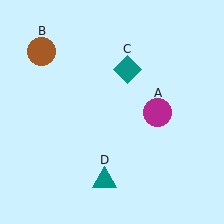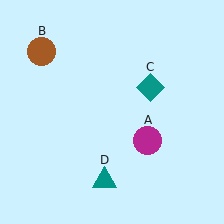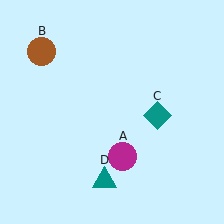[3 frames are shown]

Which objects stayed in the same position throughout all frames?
Brown circle (object B) and teal triangle (object D) remained stationary.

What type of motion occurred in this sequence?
The magenta circle (object A), teal diamond (object C) rotated clockwise around the center of the scene.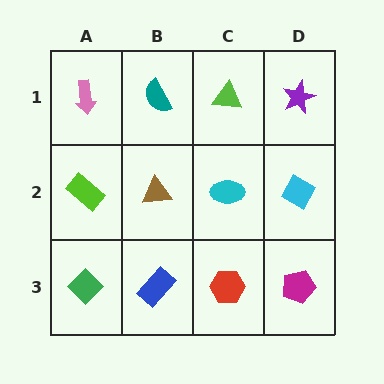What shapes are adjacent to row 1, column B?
A brown triangle (row 2, column B), a pink arrow (row 1, column A), a lime triangle (row 1, column C).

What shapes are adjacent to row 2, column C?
A lime triangle (row 1, column C), a red hexagon (row 3, column C), a brown triangle (row 2, column B), a cyan diamond (row 2, column D).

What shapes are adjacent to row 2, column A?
A pink arrow (row 1, column A), a green diamond (row 3, column A), a brown triangle (row 2, column B).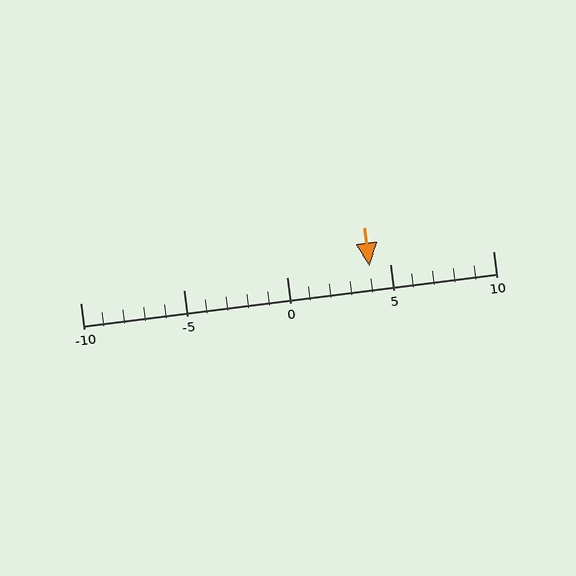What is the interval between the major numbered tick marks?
The major tick marks are spaced 5 units apart.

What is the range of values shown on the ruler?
The ruler shows values from -10 to 10.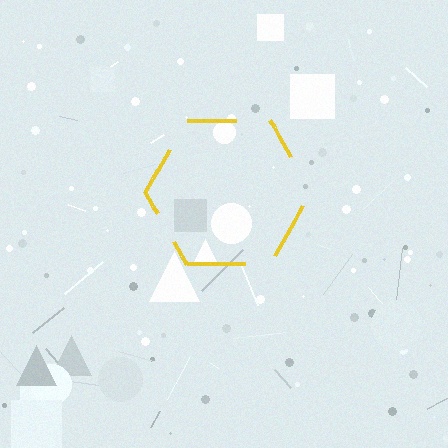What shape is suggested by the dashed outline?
The dashed outline suggests a hexagon.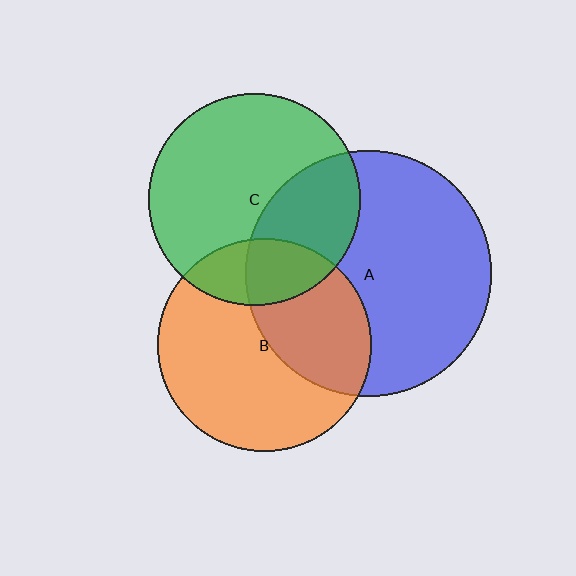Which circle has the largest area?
Circle A (blue).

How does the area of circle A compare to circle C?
Approximately 1.3 times.